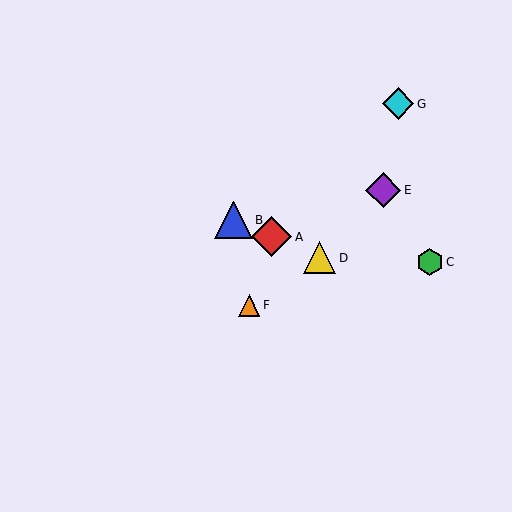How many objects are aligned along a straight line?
3 objects (A, B, D) are aligned along a straight line.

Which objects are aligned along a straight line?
Objects A, B, D are aligned along a straight line.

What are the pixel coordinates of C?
Object C is at (430, 262).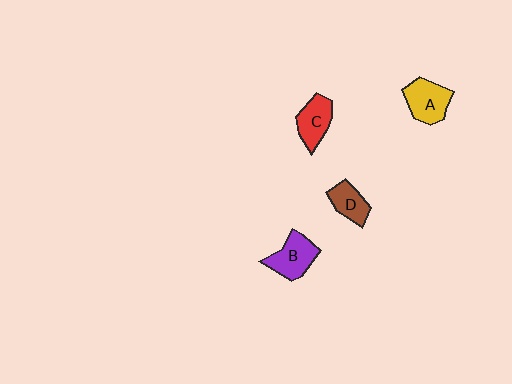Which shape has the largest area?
Shape A (yellow).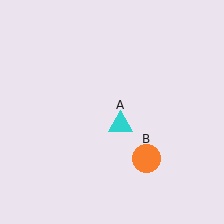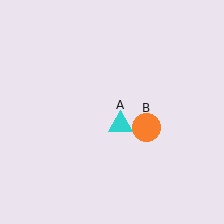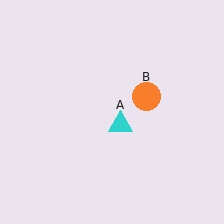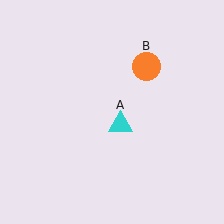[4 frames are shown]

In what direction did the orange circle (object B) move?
The orange circle (object B) moved up.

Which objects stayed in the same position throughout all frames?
Cyan triangle (object A) remained stationary.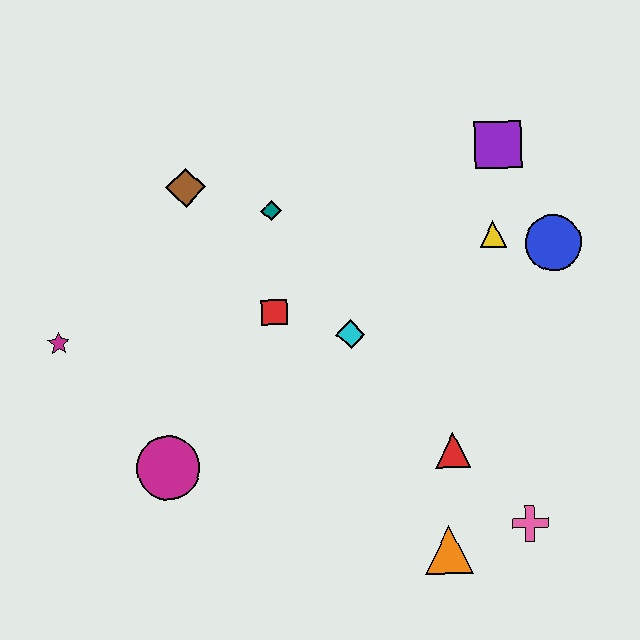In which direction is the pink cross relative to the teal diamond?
The pink cross is below the teal diamond.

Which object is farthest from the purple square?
The magenta star is farthest from the purple square.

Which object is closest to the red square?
The cyan diamond is closest to the red square.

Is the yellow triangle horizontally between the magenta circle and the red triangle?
No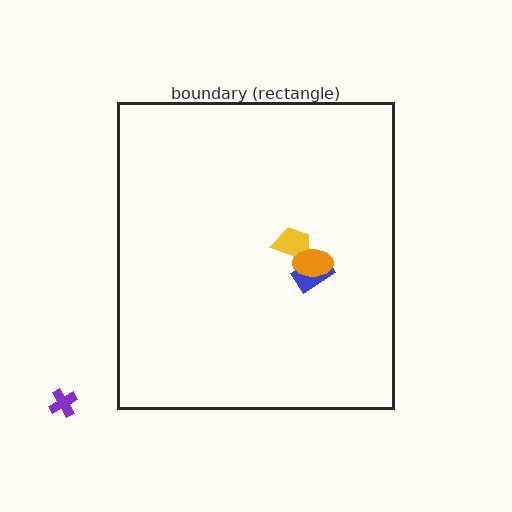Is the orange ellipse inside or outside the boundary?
Inside.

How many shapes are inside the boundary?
3 inside, 1 outside.